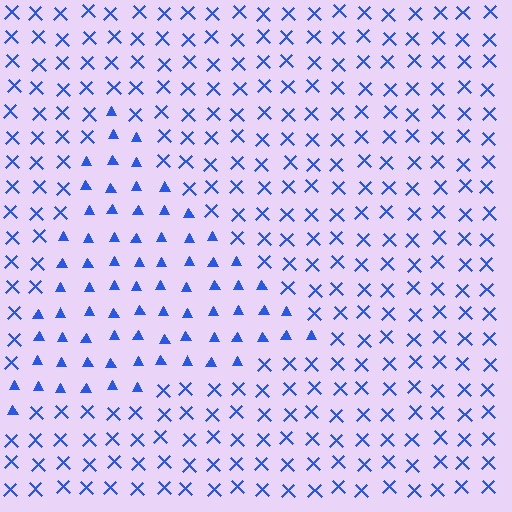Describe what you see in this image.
The image is filled with small blue elements arranged in a uniform grid. A triangle-shaped region contains triangles, while the surrounding area contains X marks. The boundary is defined purely by the change in element shape.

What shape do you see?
I see a triangle.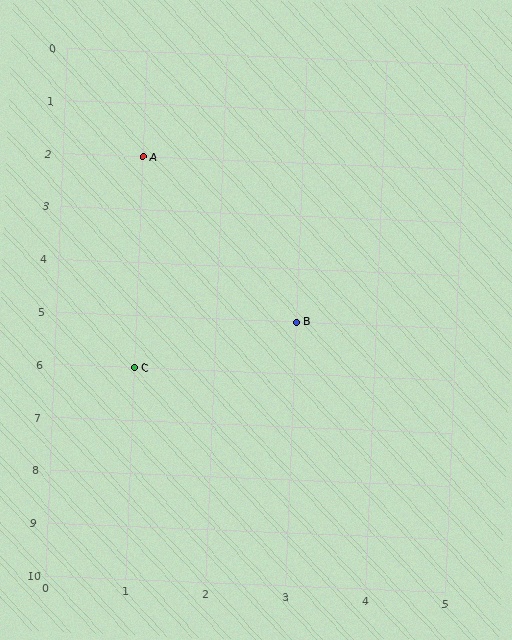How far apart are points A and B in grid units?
Points A and B are 2 columns and 3 rows apart (about 3.6 grid units diagonally).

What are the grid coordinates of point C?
Point C is at grid coordinates (1, 6).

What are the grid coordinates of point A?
Point A is at grid coordinates (1, 2).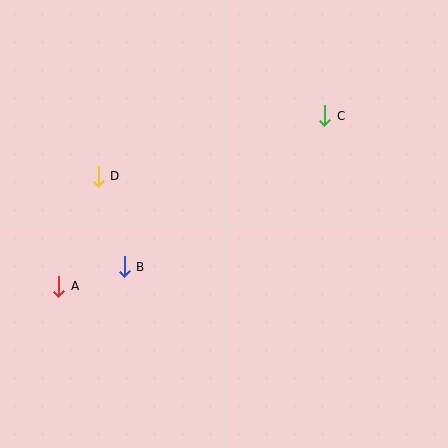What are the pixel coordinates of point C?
Point C is at (325, 116).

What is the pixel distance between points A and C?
The distance between A and C is 316 pixels.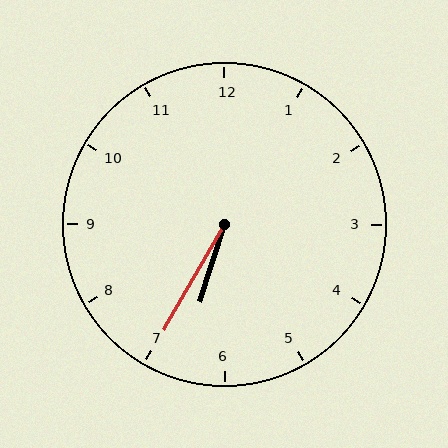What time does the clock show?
6:35.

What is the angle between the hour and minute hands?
Approximately 12 degrees.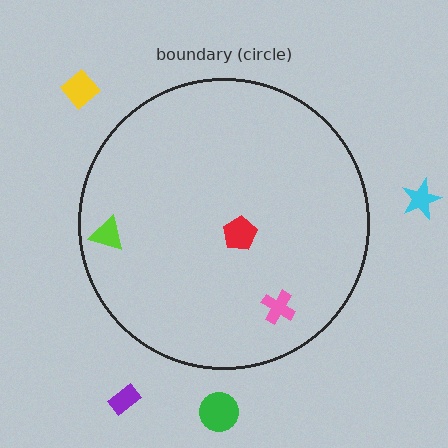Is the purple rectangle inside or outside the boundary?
Outside.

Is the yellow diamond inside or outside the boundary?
Outside.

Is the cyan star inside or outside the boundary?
Outside.